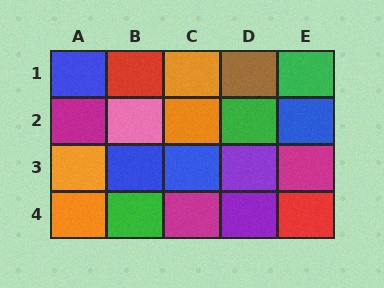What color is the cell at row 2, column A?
Magenta.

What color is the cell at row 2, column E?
Blue.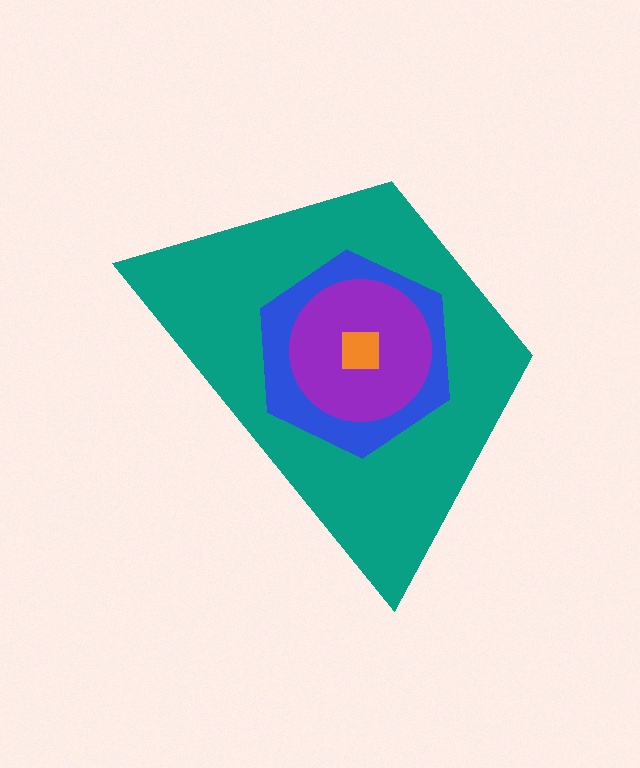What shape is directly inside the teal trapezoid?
The blue hexagon.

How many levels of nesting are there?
4.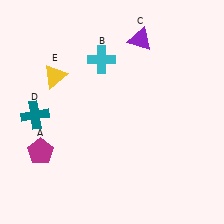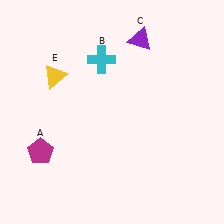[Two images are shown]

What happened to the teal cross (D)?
The teal cross (D) was removed in Image 2. It was in the bottom-left area of Image 1.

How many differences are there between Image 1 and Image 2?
There is 1 difference between the two images.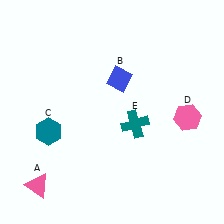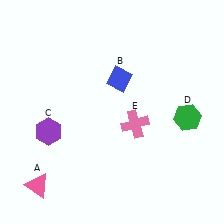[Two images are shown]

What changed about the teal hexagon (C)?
In Image 1, C is teal. In Image 2, it changed to purple.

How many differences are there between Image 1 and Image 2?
There are 3 differences between the two images.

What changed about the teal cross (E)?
In Image 1, E is teal. In Image 2, it changed to pink.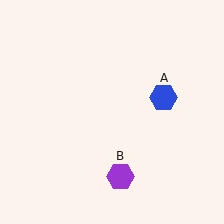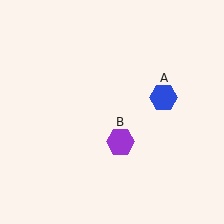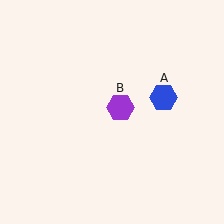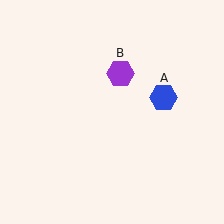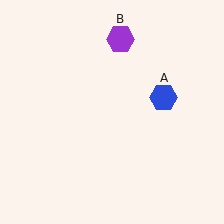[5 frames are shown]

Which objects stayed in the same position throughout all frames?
Blue hexagon (object A) remained stationary.